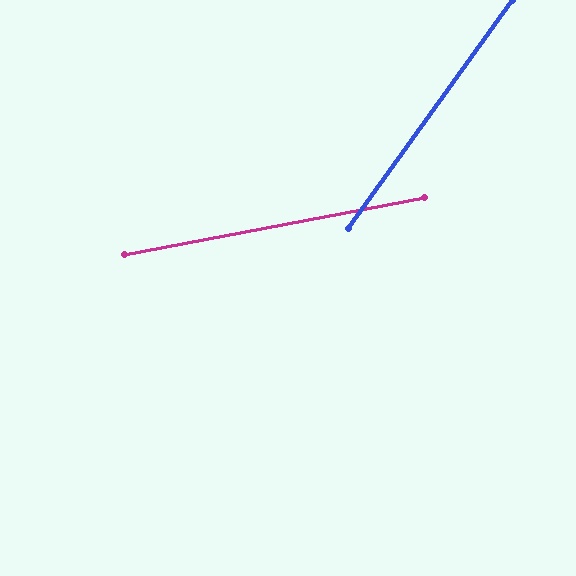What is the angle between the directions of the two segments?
Approximately 44 degrees.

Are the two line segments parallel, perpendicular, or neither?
Neither parallel nor perpendicular — they differ by about 44°.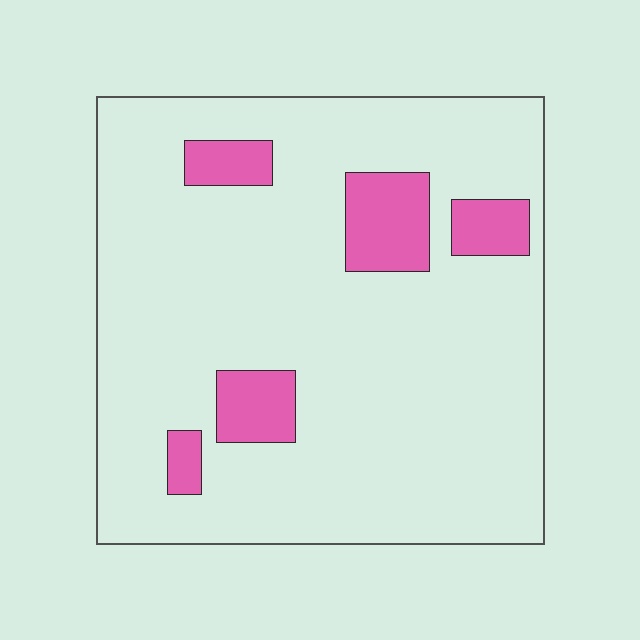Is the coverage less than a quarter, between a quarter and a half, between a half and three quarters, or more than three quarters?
Less than a quarter.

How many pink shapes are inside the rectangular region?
5.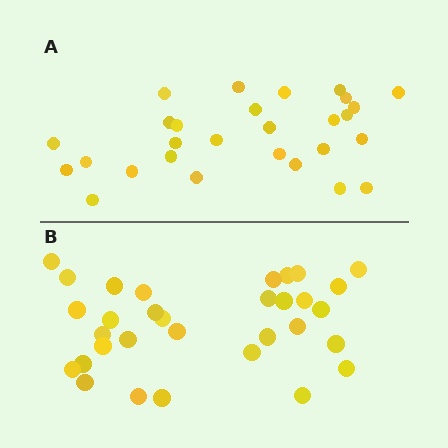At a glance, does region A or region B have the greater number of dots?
Region B (the bottom region) has more dots.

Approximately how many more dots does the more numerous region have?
Region B has about 4 more dots than region A.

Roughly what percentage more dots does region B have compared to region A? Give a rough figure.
About 15% more.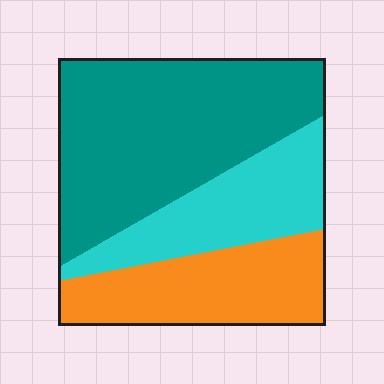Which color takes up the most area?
Teal, at roughly 50%.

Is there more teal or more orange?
Teal.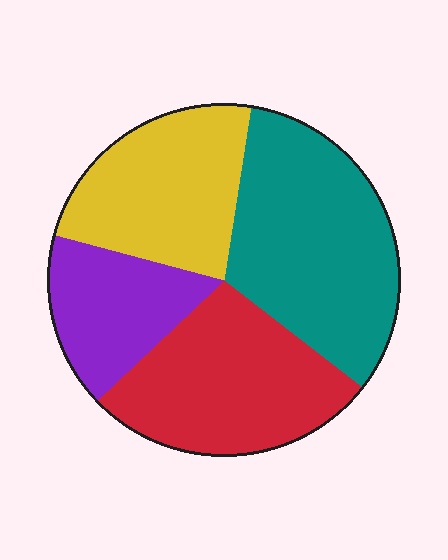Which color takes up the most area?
Teal, at roughly 35%.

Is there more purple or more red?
Red.